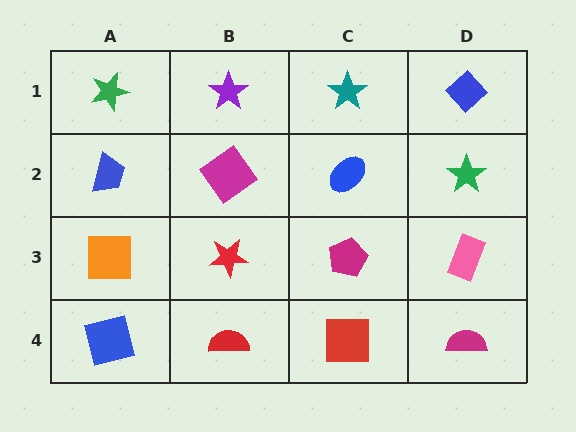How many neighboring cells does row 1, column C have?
3.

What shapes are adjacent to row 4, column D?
A pink rectangle (row 3, column D), a red square (row 4, column C).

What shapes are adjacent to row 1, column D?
A green star (row 2, column D), a teal star (row 1, column C).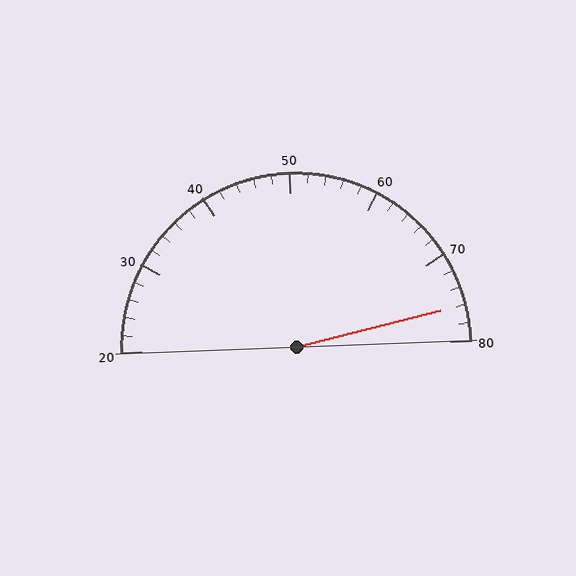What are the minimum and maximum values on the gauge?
The gauge ranges from 20 to 80.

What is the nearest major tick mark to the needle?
The nearest major tick mark is 80.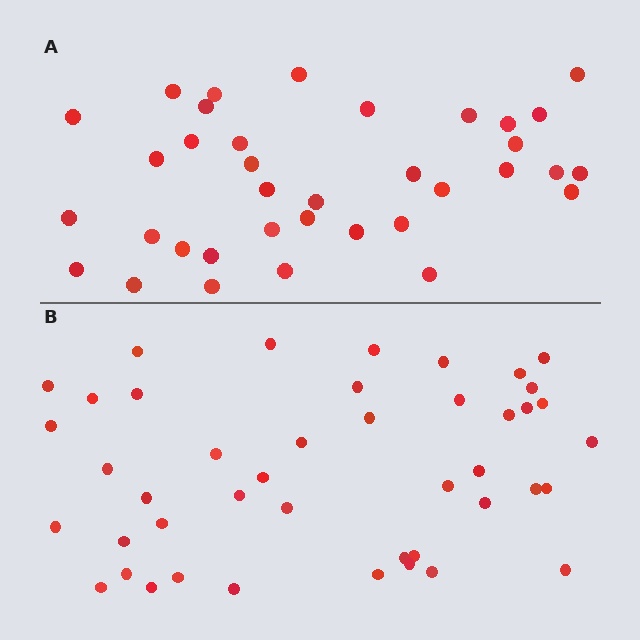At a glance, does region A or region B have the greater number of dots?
Region B (the bottom region) has more dots.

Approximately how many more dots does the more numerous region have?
Region B has roughly 8 or so more dots than region A.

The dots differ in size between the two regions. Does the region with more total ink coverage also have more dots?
No. Region A has more total ink coverage because its dots are larger, but region B actually contains more individual dots. Total area can be misleading — the number of items is what matters here.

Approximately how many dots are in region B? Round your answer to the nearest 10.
About 40 dots. (The exact count is 44, which rounds to 40.)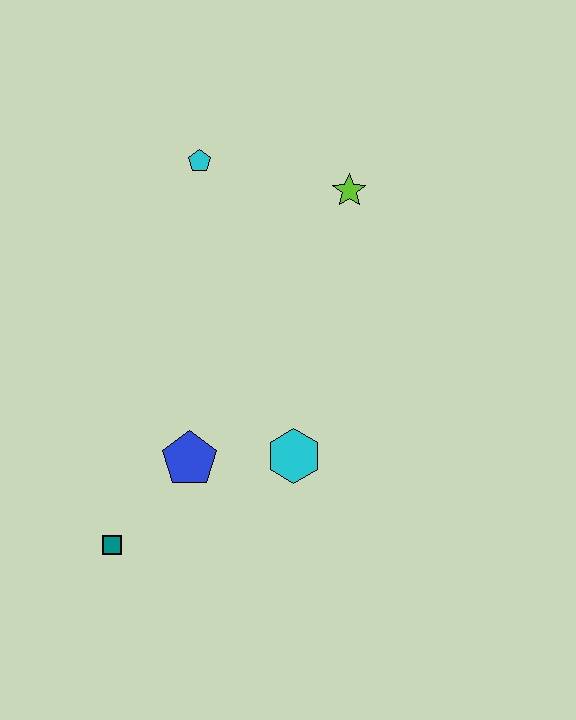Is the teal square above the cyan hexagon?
No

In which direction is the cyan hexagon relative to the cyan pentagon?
The cyan hexagon is below the cyan pentagon.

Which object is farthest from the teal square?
The lime star is farthest from the teal square.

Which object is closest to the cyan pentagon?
The lime star is closest to the cyan pentagon.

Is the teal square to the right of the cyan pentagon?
No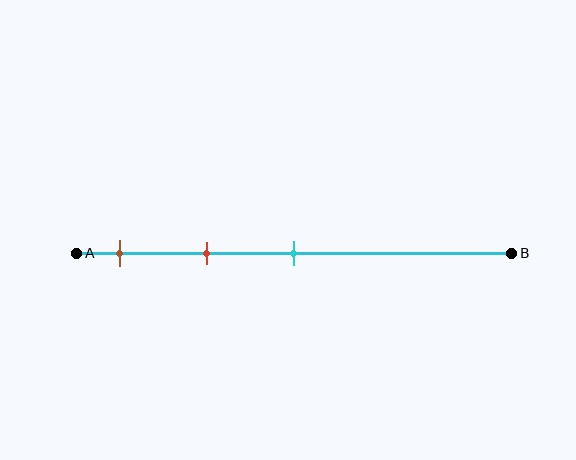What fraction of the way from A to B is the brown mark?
The brown mark is approximately 10% (0.1) of the way from A to B.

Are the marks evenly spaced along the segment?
Yes, the marks are approximately evenly spaced.